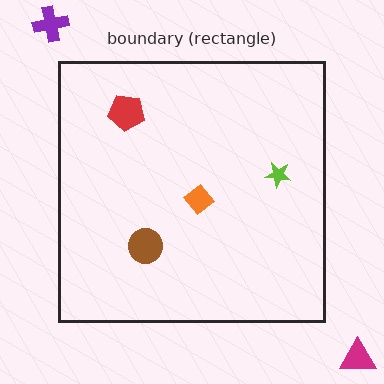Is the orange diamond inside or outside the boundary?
Inside.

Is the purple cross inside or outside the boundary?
Outside.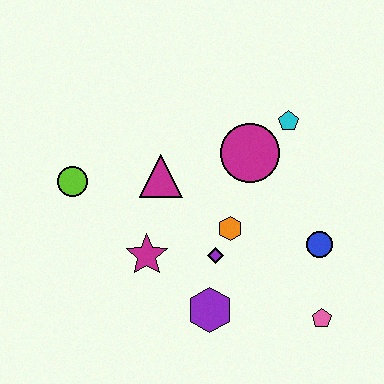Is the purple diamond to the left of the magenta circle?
Yes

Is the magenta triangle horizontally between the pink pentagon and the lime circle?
Yes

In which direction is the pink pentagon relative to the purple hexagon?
The pink pentagon is to the right of the purple hexagon.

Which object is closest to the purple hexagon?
The purple diamond is closest to the purple hexagon.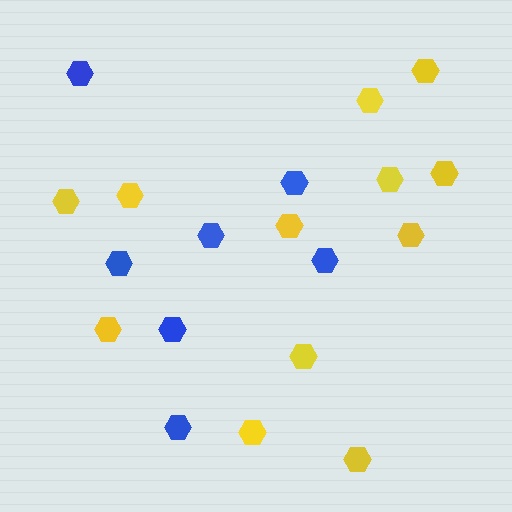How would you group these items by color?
There are 2 groups: one group of yellow hexagons (12) and one group of blue hexagons (7).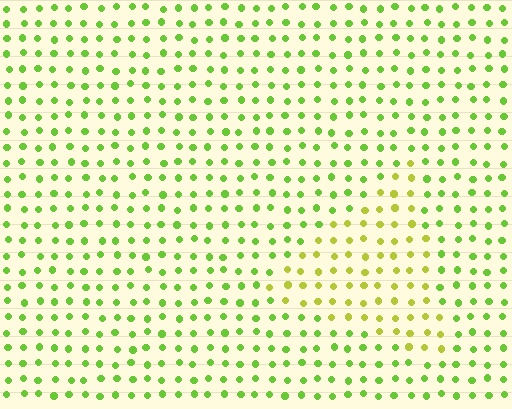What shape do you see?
I see a triangle.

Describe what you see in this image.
The image is filled with small lime elements in a uniform arrangement. A triangle-shaped region is visible where the elements are tinted to a slightly different hue, forming a subtle color boundary.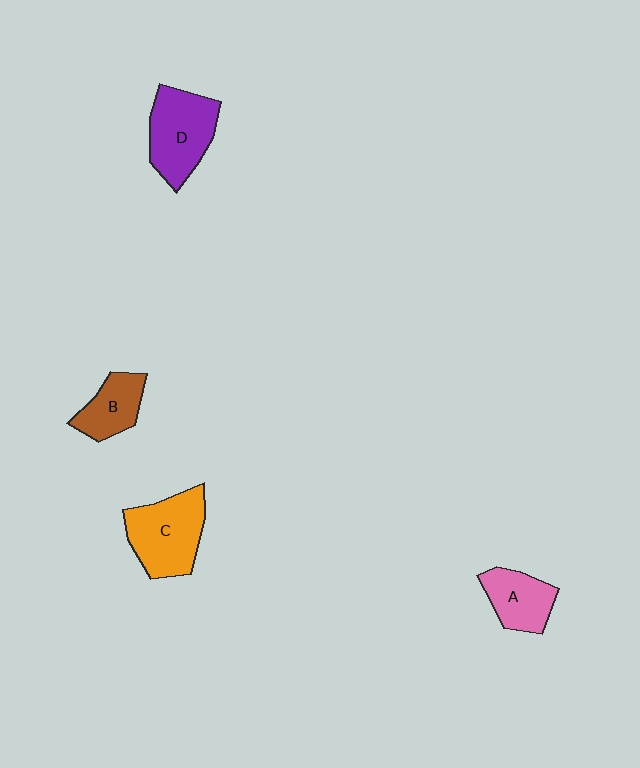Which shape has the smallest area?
Shape B (brown).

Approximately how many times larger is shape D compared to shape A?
Approximately 1.5 times.